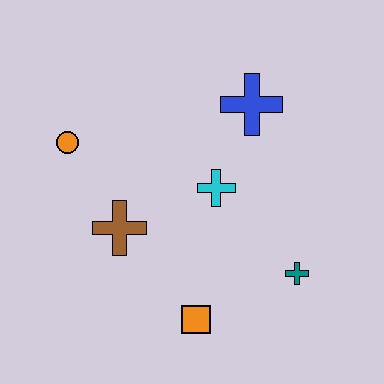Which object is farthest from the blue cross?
The orange square is farthest from the blue cross.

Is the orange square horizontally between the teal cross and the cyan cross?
No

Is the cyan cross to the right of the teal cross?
No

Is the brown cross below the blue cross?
Yes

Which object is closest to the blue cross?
The cyan cross is closest to the blue cross.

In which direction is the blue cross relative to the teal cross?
The blue cross is above the teal cross.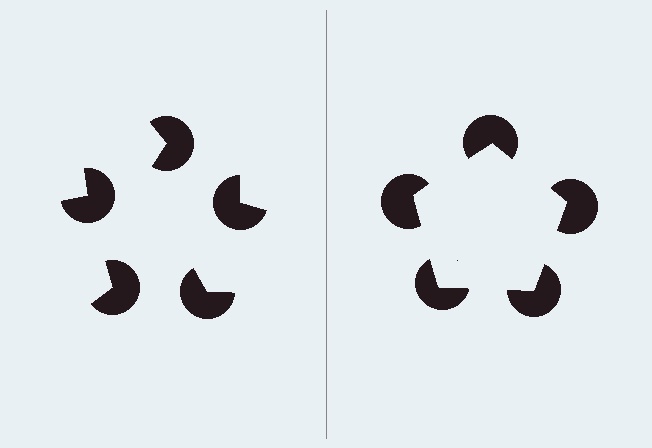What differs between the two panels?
The pac-man discs are positioned identically on both sides; only the wedge orientations differ. On the right they align to a pentagon; on the left they are misaligned.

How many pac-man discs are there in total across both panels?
10 — 5 on each side.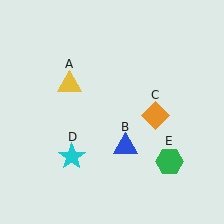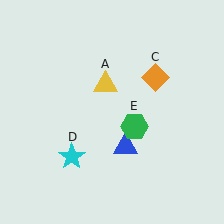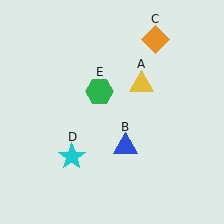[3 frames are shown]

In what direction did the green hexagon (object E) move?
The green hexagon (object E) moved up and to the left.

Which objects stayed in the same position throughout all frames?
Blue triangle (object B) and cyan star (object D) remained stationary.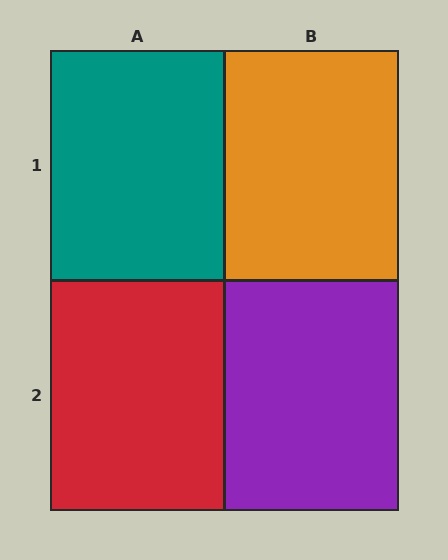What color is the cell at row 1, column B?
Orange.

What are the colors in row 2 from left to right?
Red, purple.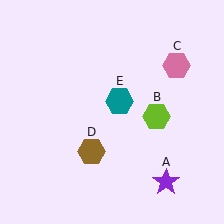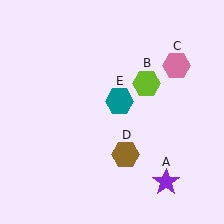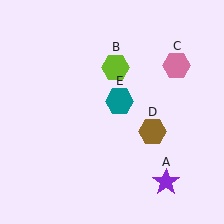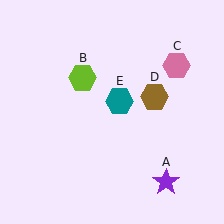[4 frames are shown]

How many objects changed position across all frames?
2 objects changed position: lime hexagon (object B), brown hexagon (object D).